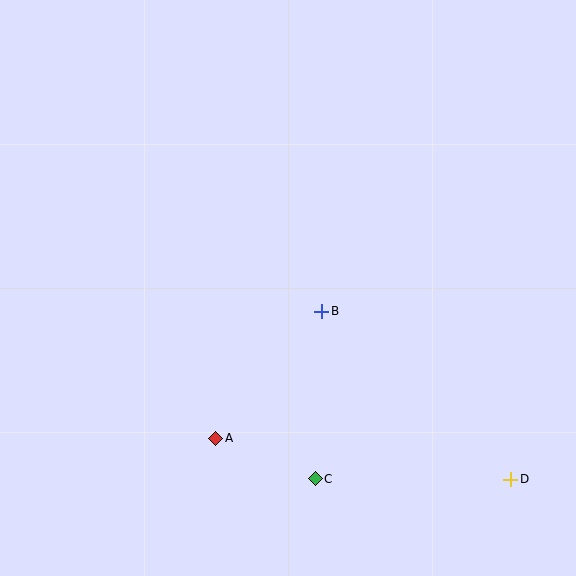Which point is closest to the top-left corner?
Point B is closest to the top-left corner.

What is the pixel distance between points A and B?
The distance between A and B is 165 pixels.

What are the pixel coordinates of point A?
Point A is at (216, 438).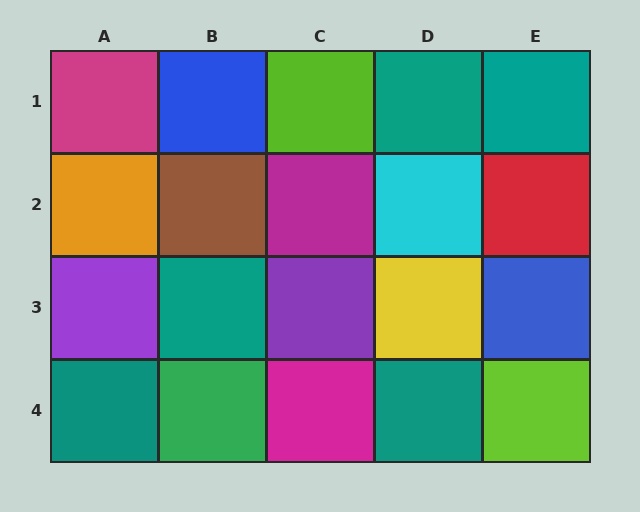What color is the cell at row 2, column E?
Red.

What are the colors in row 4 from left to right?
Teal, green, magenta, teal, lime.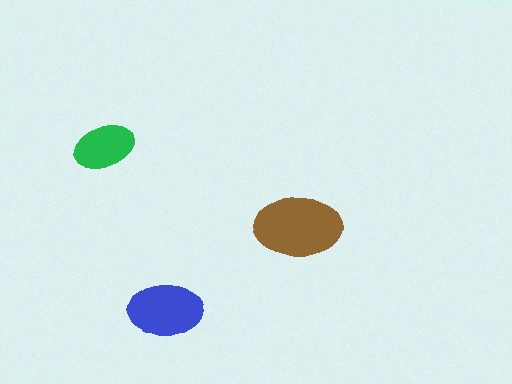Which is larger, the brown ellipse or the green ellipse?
The brown one.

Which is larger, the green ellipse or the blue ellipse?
The blue one.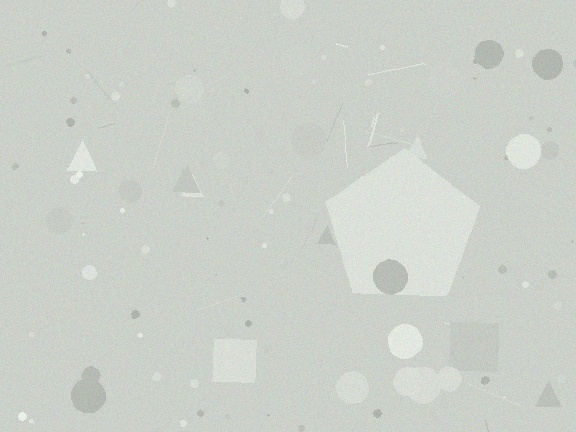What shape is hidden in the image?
A pentagon is hidden in the image.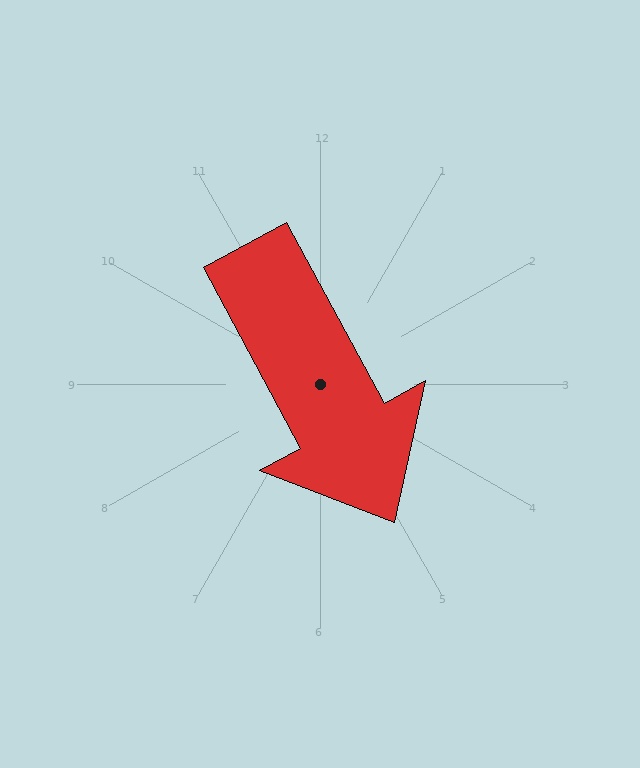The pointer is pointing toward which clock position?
Roughly 5 o'clock.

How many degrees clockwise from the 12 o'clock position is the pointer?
Approximately 152 degrees.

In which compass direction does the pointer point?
Southeast.